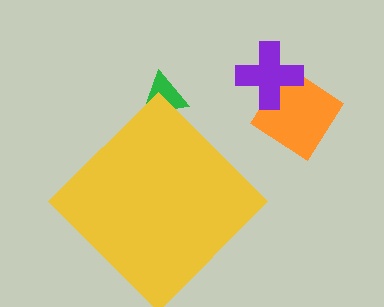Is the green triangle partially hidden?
Yes, the green triangle is partially hidden behind the yellow diamond.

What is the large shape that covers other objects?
A yellow diamond.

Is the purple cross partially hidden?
No, the purple cross is fully visible.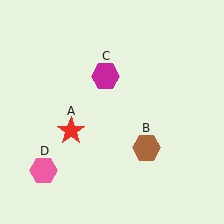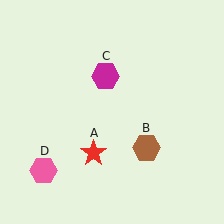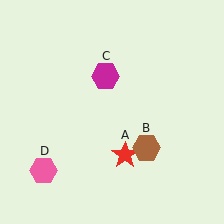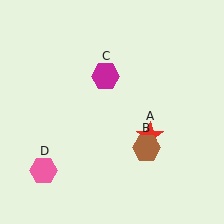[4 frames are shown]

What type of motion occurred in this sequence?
The red star (object A) rotated counterclockwise around the center of the scene.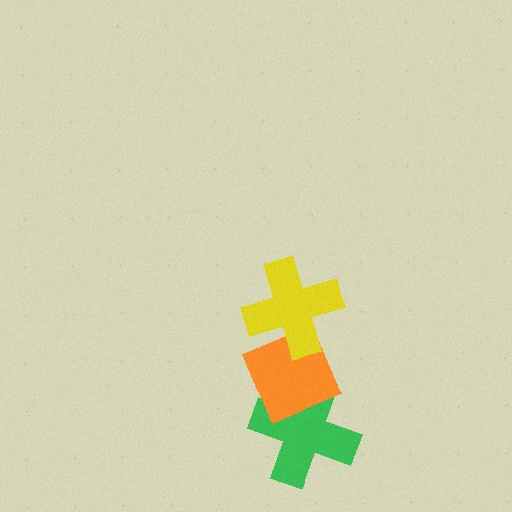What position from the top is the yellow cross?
The yellow cross is 1st from the top.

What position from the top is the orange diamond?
The orange diamond is 2nd from the top.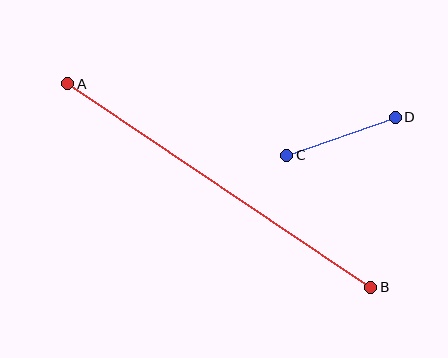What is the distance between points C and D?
The distance is approximately 115 pixels.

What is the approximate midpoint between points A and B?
The midpoint is at approximately (219, 185) pixels.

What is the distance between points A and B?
The distance is approximately 365 pixels.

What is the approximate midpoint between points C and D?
The midpoint is at approximately (341, 136) pixels.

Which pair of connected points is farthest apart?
Points A and B are farthest apart.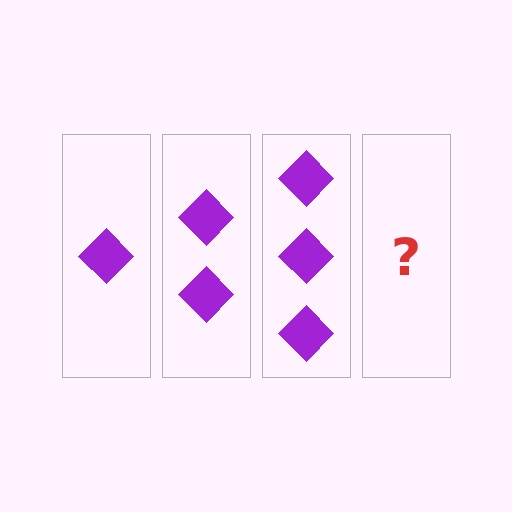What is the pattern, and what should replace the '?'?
The pattern is that each step adds one more diamond. The '?' should be 4 diamonds.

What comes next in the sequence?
The next element should be 4 diamonds.